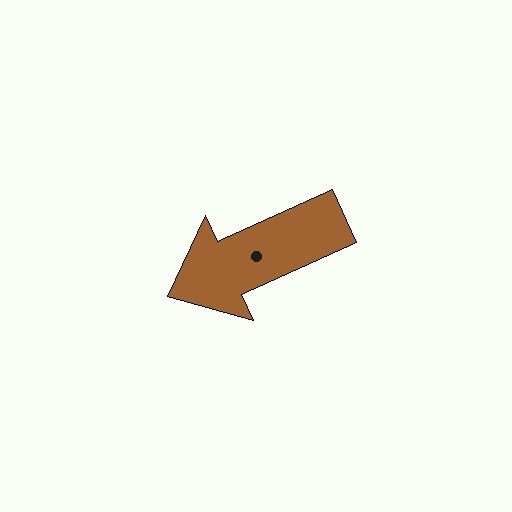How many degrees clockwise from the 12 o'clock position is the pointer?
Approximately 245 degrees.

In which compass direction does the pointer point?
Southwest.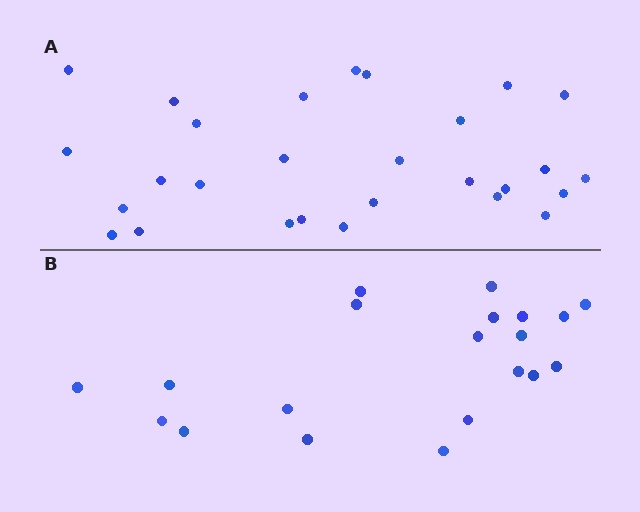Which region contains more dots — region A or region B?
Region A (the top region) has more dots.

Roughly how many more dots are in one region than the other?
Region A has roughly 8 or so more dots than region B.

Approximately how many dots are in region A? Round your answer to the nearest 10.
About 30 dots. (The exact count is 28, which rounds to 30.)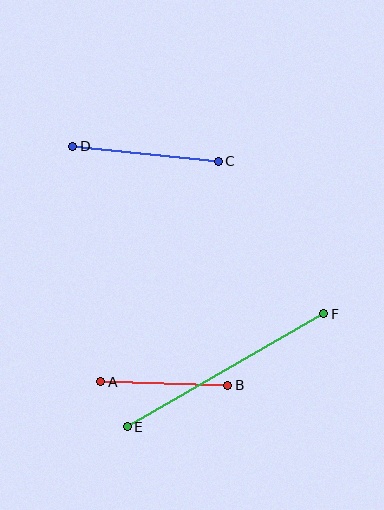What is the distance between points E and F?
The distance is approximately 227 pixels.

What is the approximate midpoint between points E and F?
The midpoint is at approximately (225, 370) pixels.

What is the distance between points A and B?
The distance is approximately 127 pixels.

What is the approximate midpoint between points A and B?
The midpoint is at approximately (164, 384) pixels.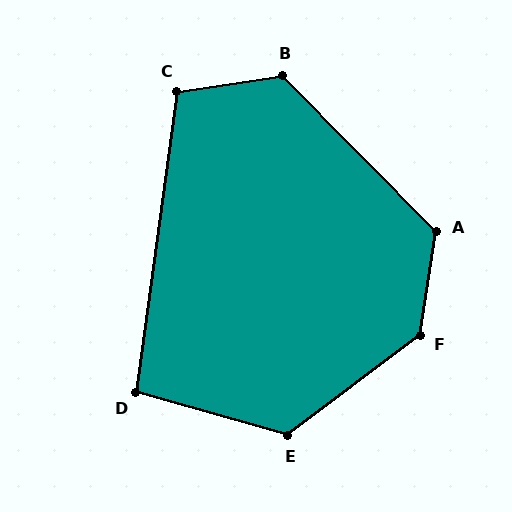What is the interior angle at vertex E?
Approximately 127 degrees (obtuse).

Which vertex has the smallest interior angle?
D, at approximately 98 degrees.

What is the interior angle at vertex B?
Approximately 126 degrees (obtuse).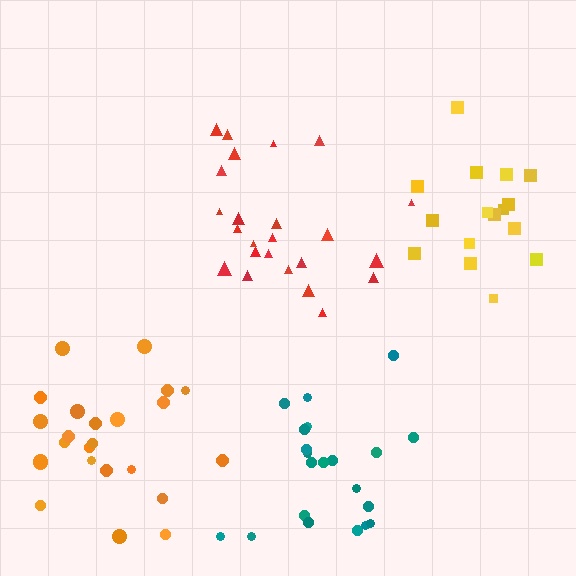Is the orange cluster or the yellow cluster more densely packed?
Yellow.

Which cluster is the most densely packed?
Yellow.